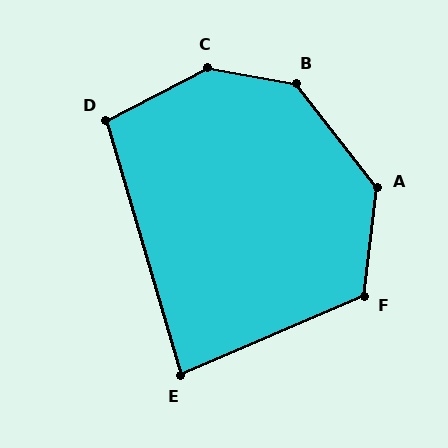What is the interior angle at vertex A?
Approximately 135 degrees (obtuse).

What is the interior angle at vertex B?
Approximately 139 degrees (obtuse).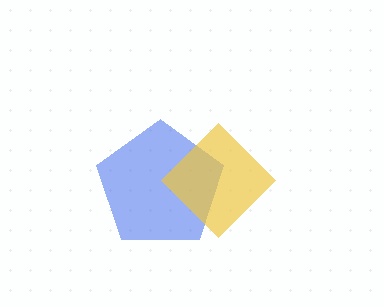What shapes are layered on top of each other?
The layered shapes are: a blue pentagon, a yellow diamond.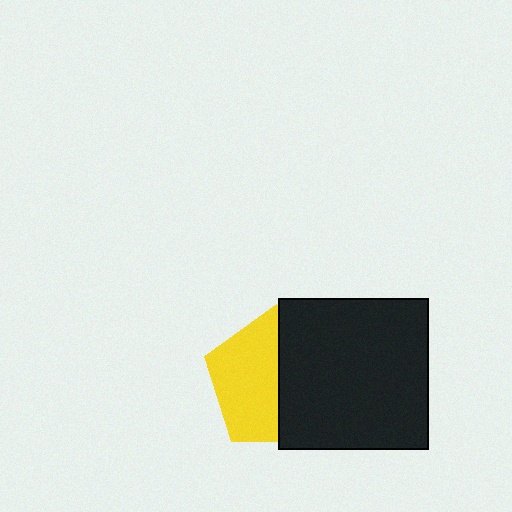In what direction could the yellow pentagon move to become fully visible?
The yellow pentagon could move left. That would shift it out from behind the black square entirely.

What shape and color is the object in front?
The object in front is a black square.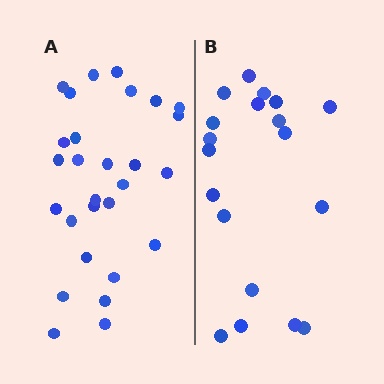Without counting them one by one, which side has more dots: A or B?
Region A (the left region) has more dots.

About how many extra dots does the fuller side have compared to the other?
Region A has roughly 8 or so more dots than region B.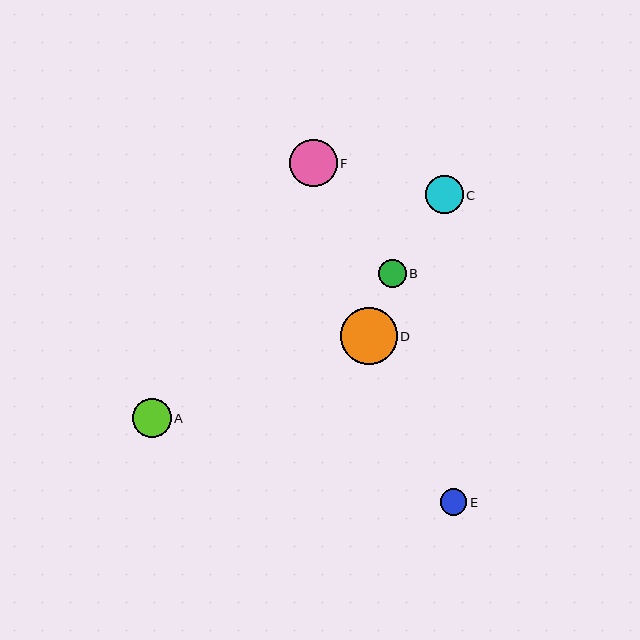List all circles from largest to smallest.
From largest to smallest: D, F, A, C, B, E.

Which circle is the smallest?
Circle E is the smallest with a size of approximately 26 pixels.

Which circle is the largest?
Circle D is the largest with a size of approximately 57 pixels.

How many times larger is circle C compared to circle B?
Circle C is approximately 1.4 times the size of circle B.